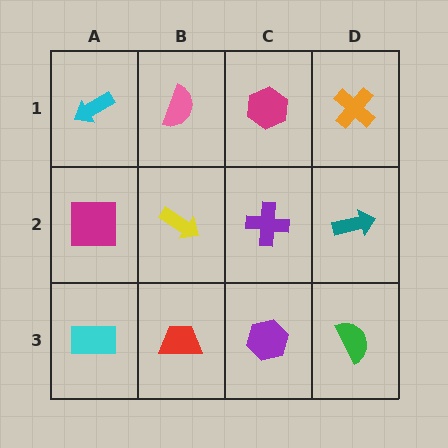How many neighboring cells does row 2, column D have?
3.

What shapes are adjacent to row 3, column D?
A teal arrow (row 2, column D), a purple hexagon (row 3, column C).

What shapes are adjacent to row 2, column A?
A cyan arrow (row 1, column A), a cyan rectangle (row 3, column A), a yellow arrow (row 2, column B).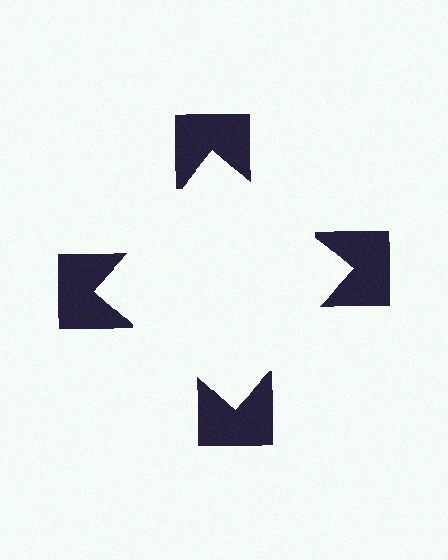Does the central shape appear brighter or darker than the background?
It typically appears slightly brighter than the background, even though no actual brightness change is drawn.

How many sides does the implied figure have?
4 sides.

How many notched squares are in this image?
There are 4 — one at each vertex of the illusory square.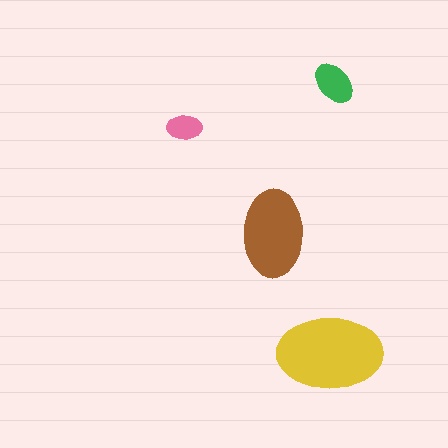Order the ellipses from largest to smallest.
the yellow one, the brown one, the green one, the pink one.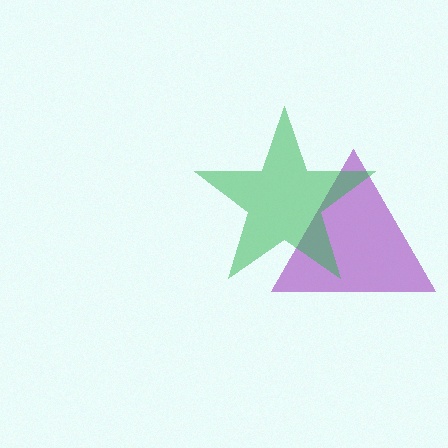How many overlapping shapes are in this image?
There are 2 overlapping shapes in the image.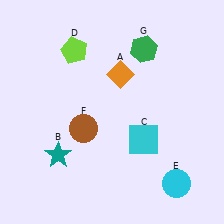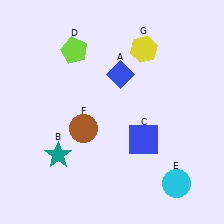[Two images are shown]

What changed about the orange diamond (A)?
In Image 1, A is orange. In Image 2, it changed to blue.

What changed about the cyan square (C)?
In Image 1, C is cyan. In Image 2, it changed to blue.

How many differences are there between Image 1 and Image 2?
There are 3 differences between the two images.